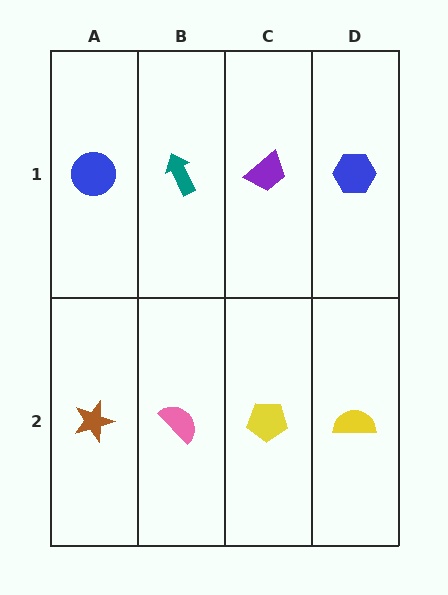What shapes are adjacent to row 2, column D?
A blue hexagon (row 1, column D), a yellow pentagon (row 2, column C).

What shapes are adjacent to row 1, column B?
A pink semicircle (row 2, column B), a blue circle (row 1, column A), a purple trapezoid (row 1, column C).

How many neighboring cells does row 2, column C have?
3.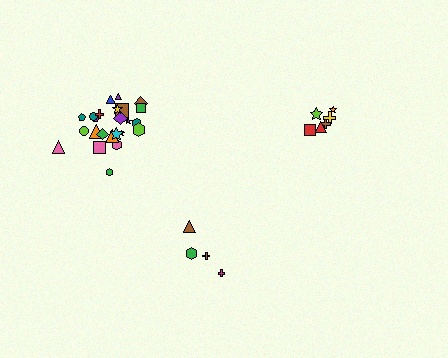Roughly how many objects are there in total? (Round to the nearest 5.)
Roughly 35 objects in total.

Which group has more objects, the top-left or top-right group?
The top-left group.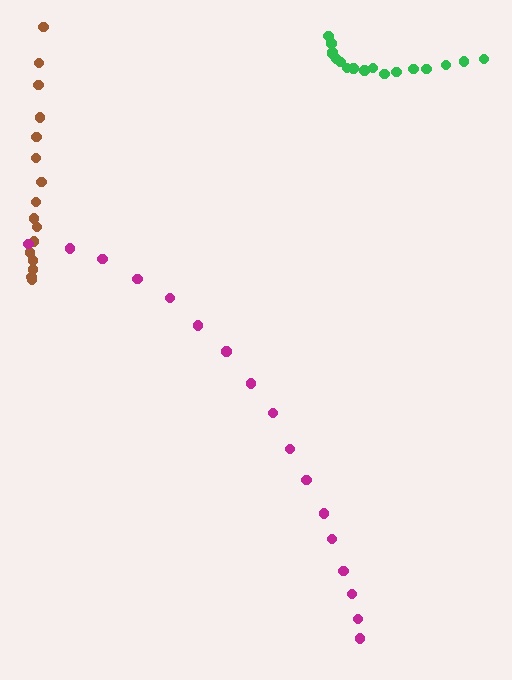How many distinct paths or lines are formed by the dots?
There are 3 distinct paths.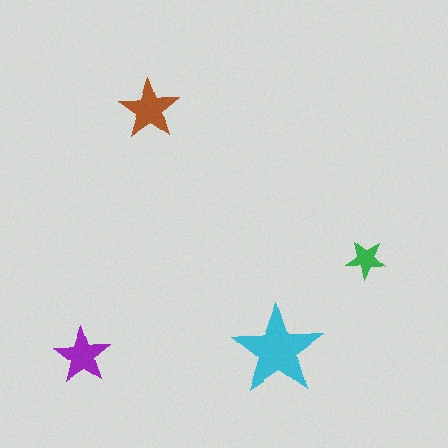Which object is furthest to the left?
The purple star is leftmost.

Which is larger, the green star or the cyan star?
The cyan one.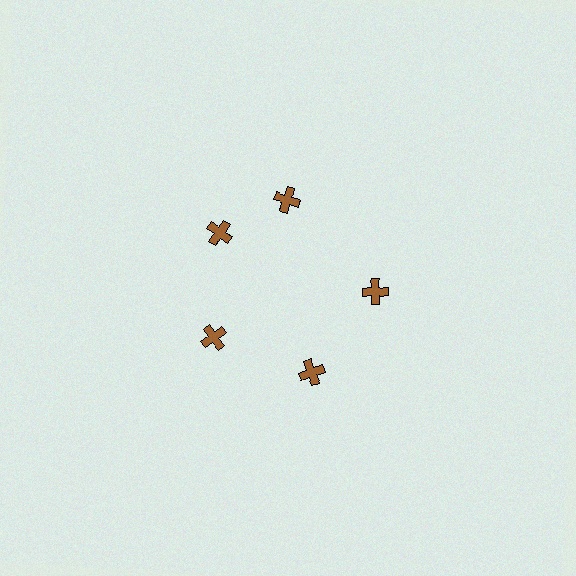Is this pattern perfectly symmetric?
No. The 5 brown crosses are arranged in a ring, but one element near the 1 o'clock position is rotated out of alignment along the ring, breaking the 5-fold rotational symmetry.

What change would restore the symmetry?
The symmetry would be restored by rotating it back into even spacing with its neighbors so that all 5 crosses sit at equal angles and equal distance from the center.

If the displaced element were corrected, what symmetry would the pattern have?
It would have 5-fold rotational symmetry — the pattern would map onto itself every 72 degrees.